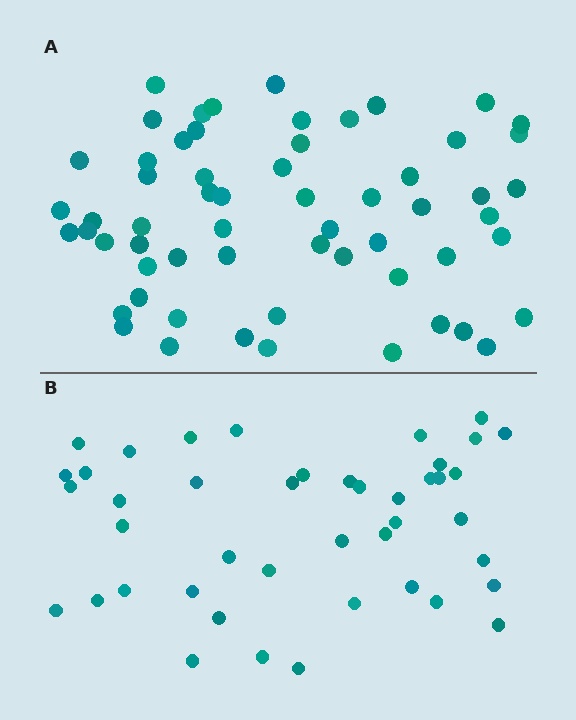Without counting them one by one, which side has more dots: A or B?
Region A (the top region) has more dots.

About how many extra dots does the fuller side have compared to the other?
Region A has approximately 15 more dots than region B.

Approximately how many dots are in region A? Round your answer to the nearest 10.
About 60 dots.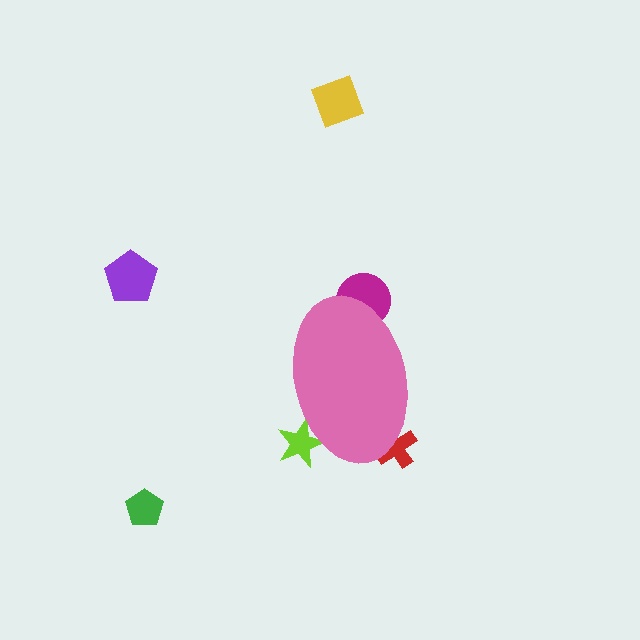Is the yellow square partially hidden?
No, the yellow square is fully visible.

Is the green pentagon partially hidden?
No, the green pentagon is fully visible.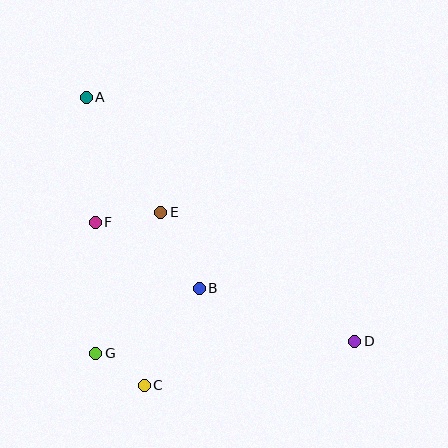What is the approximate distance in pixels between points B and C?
The distance between B and C is approximately 112 pixels.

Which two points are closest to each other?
Points C and G are closest to each other.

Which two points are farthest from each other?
Points A and D are farthest from each other.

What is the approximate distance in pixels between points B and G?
The distance between B and G is approximately 123 pixels.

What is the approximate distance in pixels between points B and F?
The distance between B and F is approximately 123 pixels.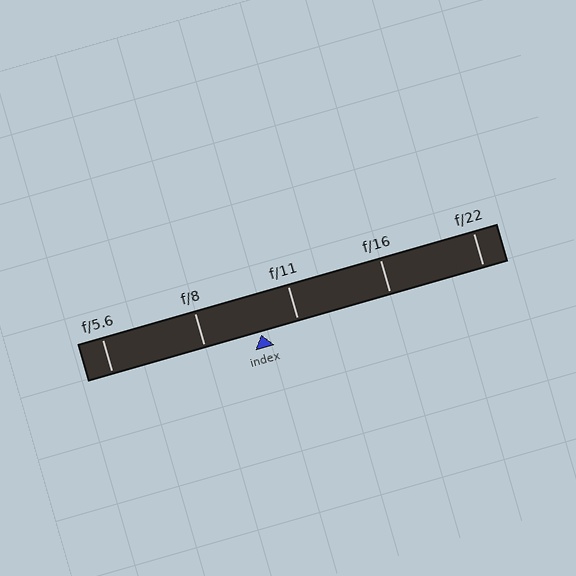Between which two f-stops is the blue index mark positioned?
The index mark is between f/8 and f/11.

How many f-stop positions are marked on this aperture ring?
There are 5 f-stop positions marked.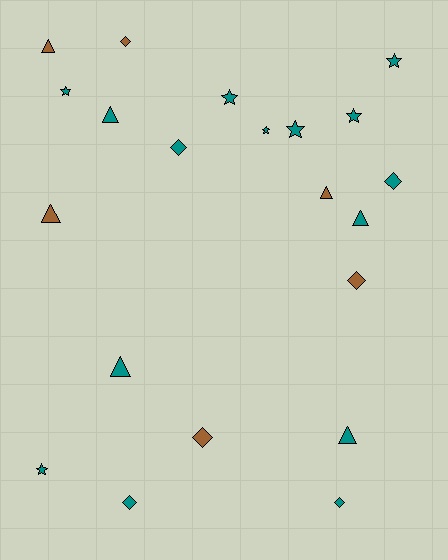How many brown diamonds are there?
There are 3 brown diamonds.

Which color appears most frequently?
Teal, with 15 objects.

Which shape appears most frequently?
Star, with 7 objects.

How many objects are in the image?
There are 21 objects.